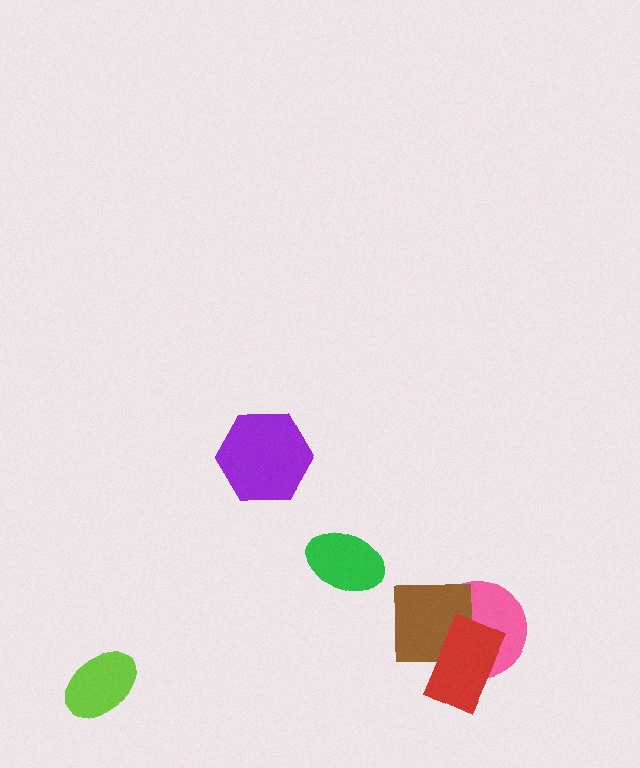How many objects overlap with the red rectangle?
2 objects overlap with the red rectangle.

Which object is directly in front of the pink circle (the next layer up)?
The brown square is directly in front of the pink circle.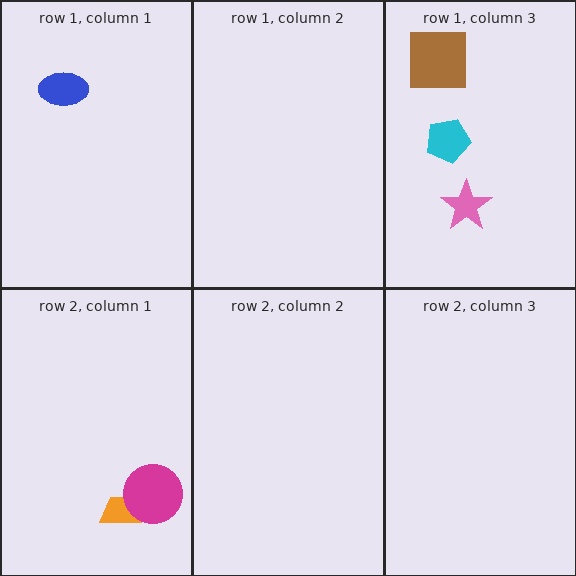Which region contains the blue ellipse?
The row 1, column 1 region.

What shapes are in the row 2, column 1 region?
The orange trapezoid, the magenta circle.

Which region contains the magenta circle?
The row 2, column 1 region.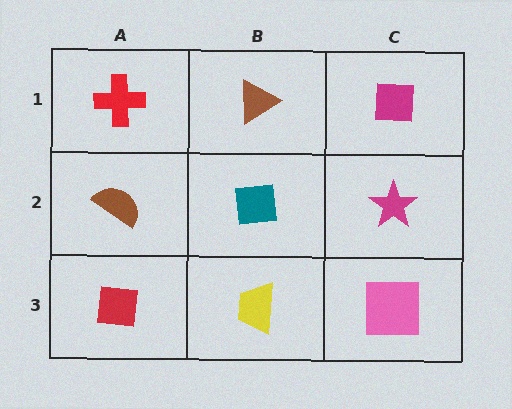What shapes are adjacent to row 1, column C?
A magenta star (row 2, column C), a brown triangle (row 1, column B).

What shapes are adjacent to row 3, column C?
A magenta star (row 2, column C), a yellow trapezoid (row 3, column B).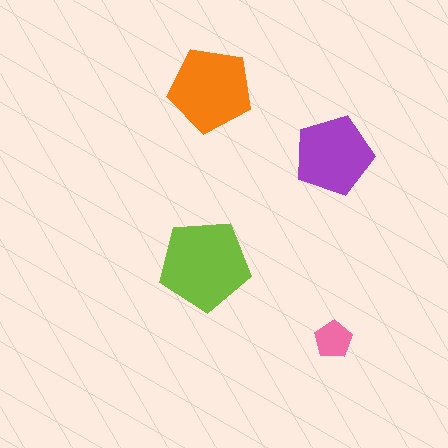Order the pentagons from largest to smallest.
the lime one, the orange one, the purple one, the pink one.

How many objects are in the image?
There are 4 objects in the image.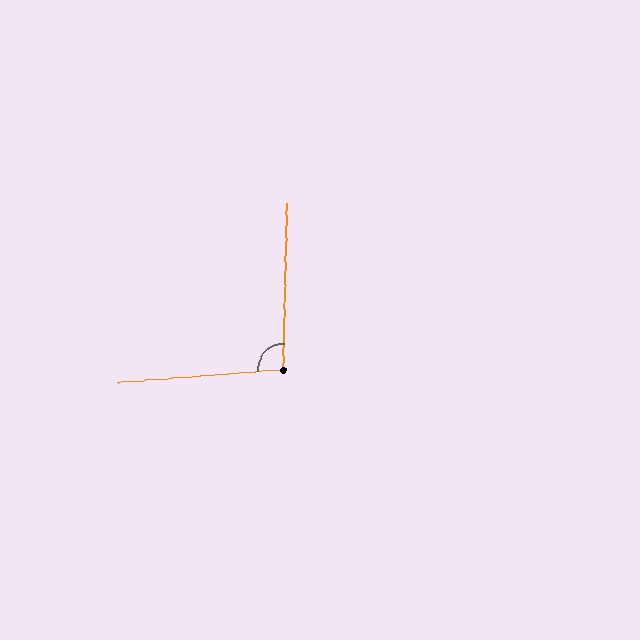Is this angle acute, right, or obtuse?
It is obtuse.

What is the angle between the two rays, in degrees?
Approximately 96 degrees.